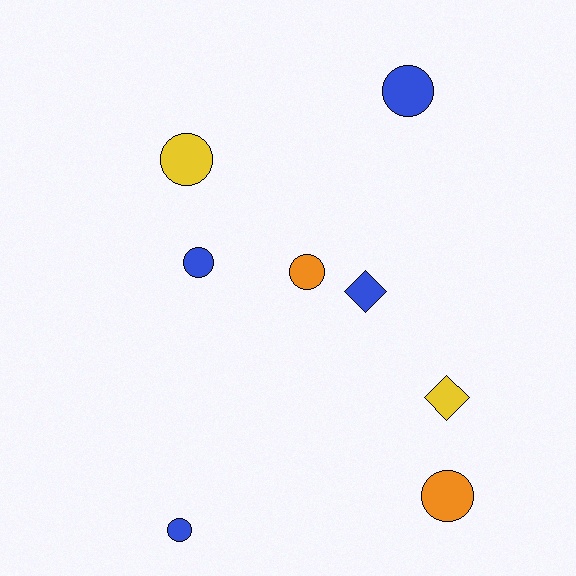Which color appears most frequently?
Blue, with 4 objects.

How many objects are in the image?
There are 8 objects.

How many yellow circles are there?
There is 1 yellow circle.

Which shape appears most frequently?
Circle, with 6 objects.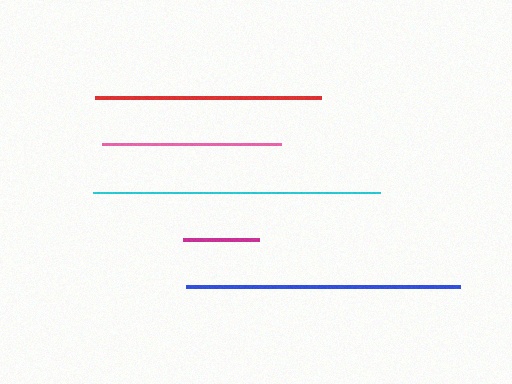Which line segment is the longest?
The cyan line is the longest at approximately 288 pixels.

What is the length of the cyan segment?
The cyan segment is approximately 288 pixels long.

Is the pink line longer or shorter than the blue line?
The blue line is longer than the pink line.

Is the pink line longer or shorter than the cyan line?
The cyan line is longer than the pink line.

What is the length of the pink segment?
The pink segment is approximately 178 pixels long.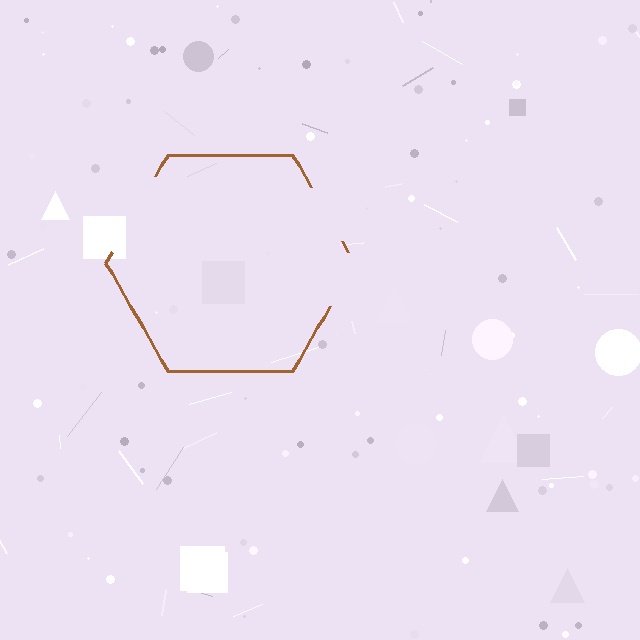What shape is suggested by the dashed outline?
The dashed outline suggests a hexagon.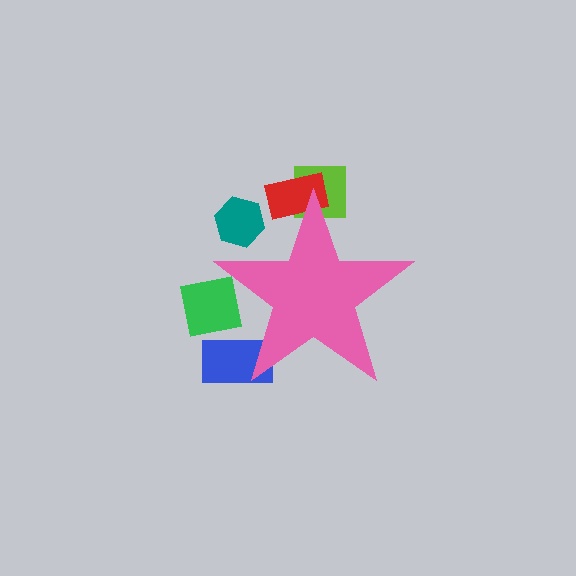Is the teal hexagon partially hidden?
Yes, the teal hexagon is partially hidden behind the pink star.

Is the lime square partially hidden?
Yes, the lime square is partially hidden behind the pink star.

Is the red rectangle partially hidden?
Yes, the red rectangle is partially hidden behind the pink star.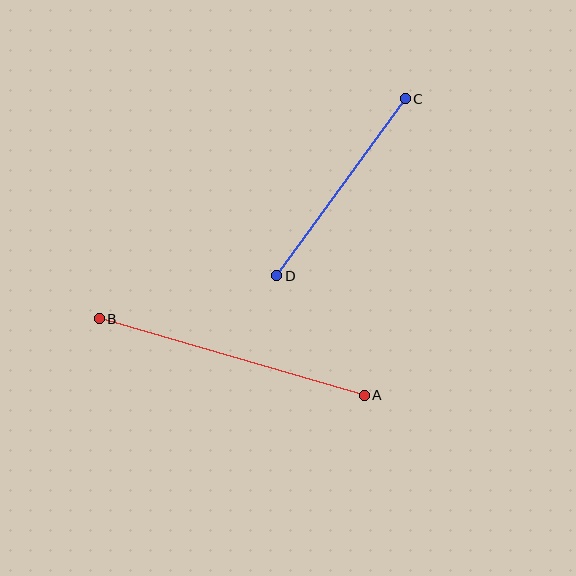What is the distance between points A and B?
The distance is approximately 276 pixels.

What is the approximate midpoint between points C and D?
The midpoint is at approximately (341, 187) pixels.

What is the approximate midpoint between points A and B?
The midpoint is at approximately (232, 357) pixels.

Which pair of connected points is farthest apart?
Points A and B are farthest apart.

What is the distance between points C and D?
The distance is approximately 219 pixels.